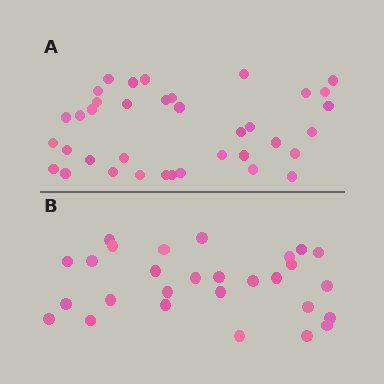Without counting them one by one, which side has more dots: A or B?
Region A (the top region) has more dots.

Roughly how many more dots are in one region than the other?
Region A has roughly 8 or so more dots than region B.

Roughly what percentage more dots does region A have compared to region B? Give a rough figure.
About 30% more.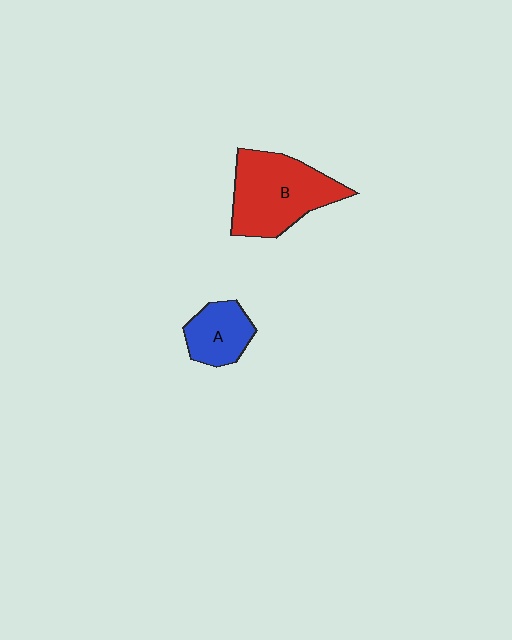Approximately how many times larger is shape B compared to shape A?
Approximately 2.0 times.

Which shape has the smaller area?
Shape A (blue).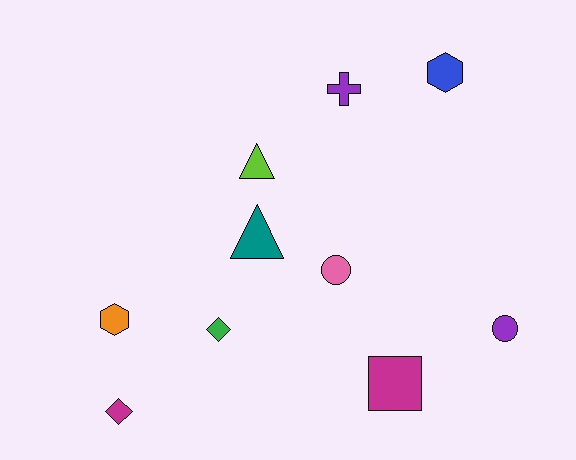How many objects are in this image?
There are 10 objects.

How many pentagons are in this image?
There are no pentagons.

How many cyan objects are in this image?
There are no cyan objects.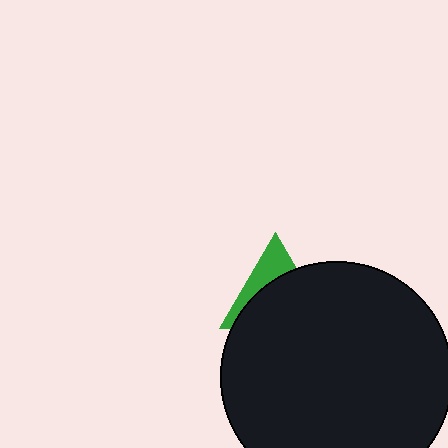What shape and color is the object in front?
The object in front is a black circle.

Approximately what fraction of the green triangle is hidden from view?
Roughly 66% of the green triangle is hidden behind the black circle.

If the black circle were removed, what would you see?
You would see the complete green triangle.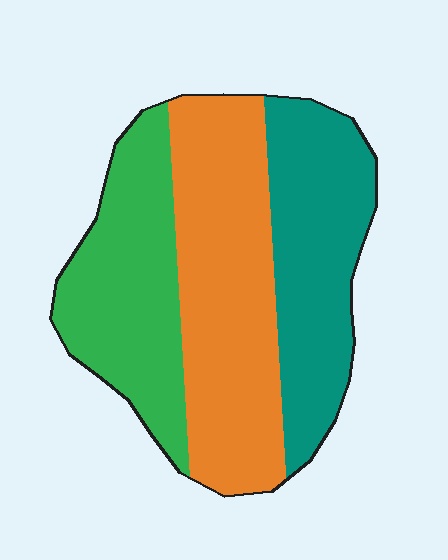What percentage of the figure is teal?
Teal covers about 30% of the figure.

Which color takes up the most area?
Orange, at roughly 40%.